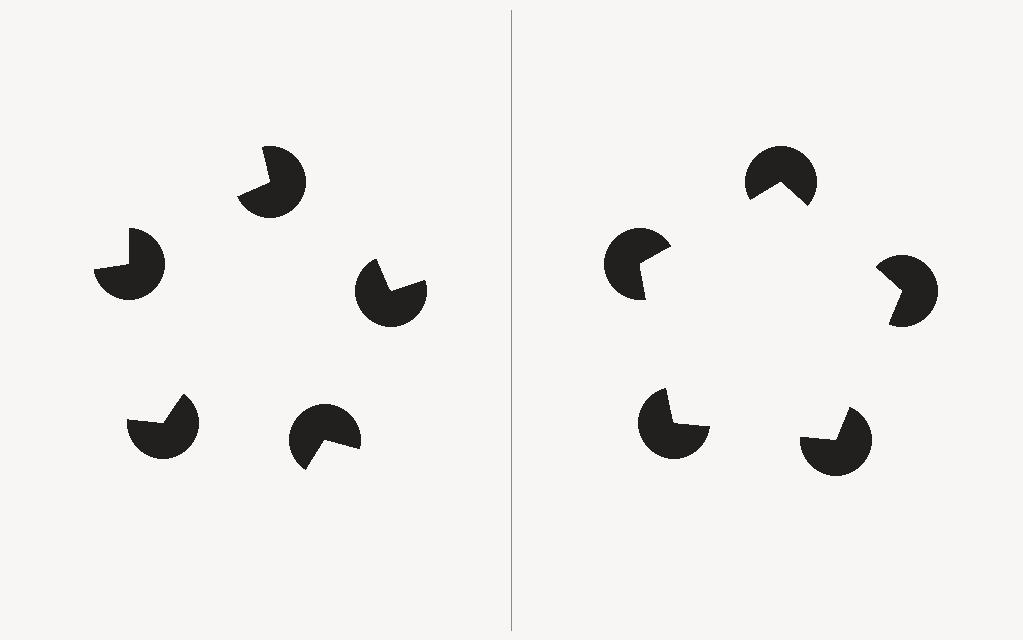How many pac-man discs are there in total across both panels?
10 — 5 on each side.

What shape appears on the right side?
An illusory pentagon.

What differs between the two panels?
The pac-man discs are positioned identically on both sides; only the wedge orientations differ. On the right they align to a pentagon; on the left they are misaligned.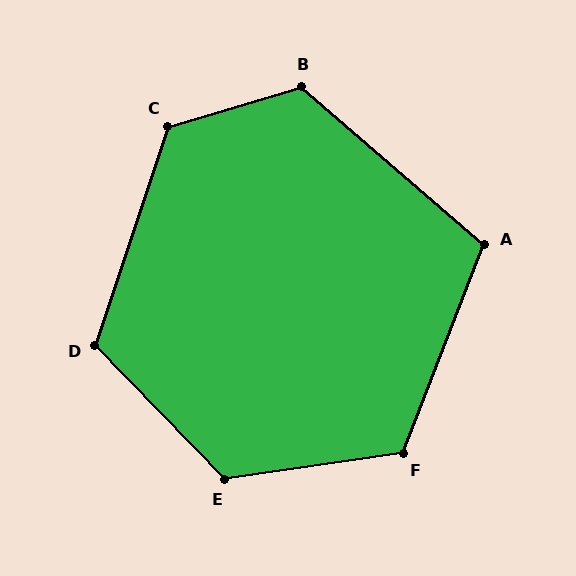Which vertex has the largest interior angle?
E, at approximately 126 degrees.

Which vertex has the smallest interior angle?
A, at approximately 109 degrees.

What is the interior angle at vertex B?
Approximately 123 degrees (obtuse).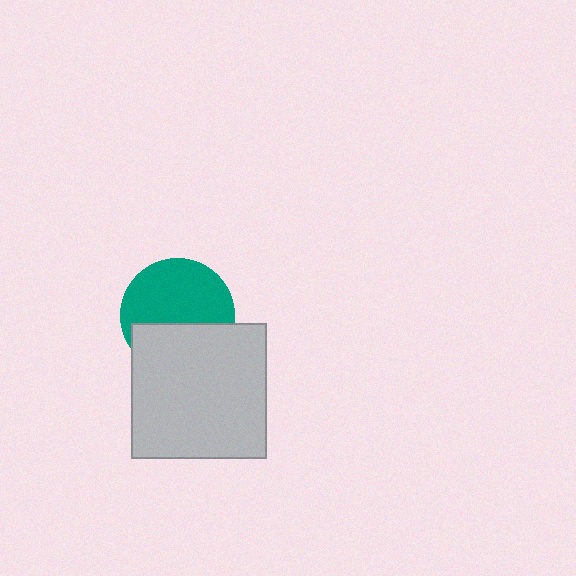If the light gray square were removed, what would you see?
You would see the complete teal circle.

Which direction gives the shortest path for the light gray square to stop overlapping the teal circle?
Moving down gives the shortest separation.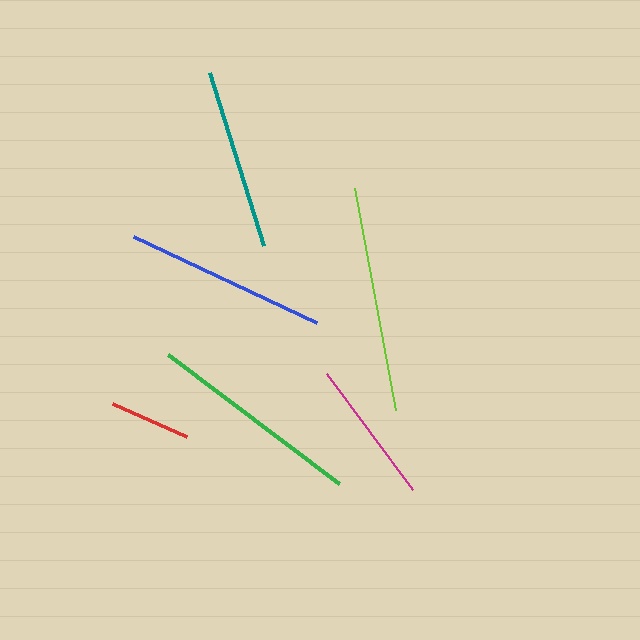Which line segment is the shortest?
The red line is the shortest at approximately 81 pixels.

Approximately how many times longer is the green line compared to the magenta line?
The green line is approximately 1.5 times the length of the magenta line.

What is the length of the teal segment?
The teal segment is approximately 181 pixels long.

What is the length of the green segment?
The green segment is approximately 214 pixels long.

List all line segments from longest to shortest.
From longest to shortest: lime, green, blue, teal, magenta, red.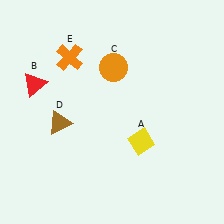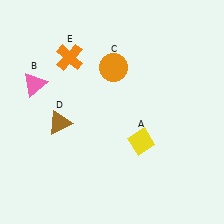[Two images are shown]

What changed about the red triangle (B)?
In Image 1, B is red. In Image 2, it changed to pink.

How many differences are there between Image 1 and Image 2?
There is 1 difference between the two images.